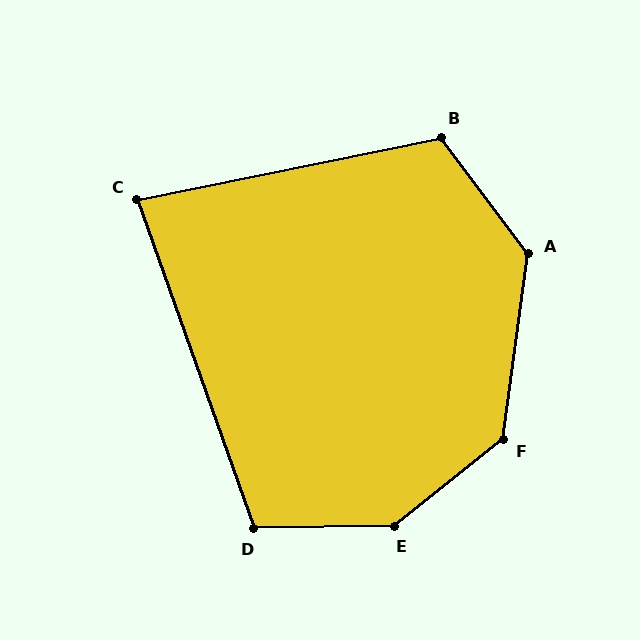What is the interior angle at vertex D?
Approximately 108 degrees (obtuse).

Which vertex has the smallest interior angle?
C, at approximately 82 degrees.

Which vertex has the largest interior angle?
E, at approximately 143 degrees.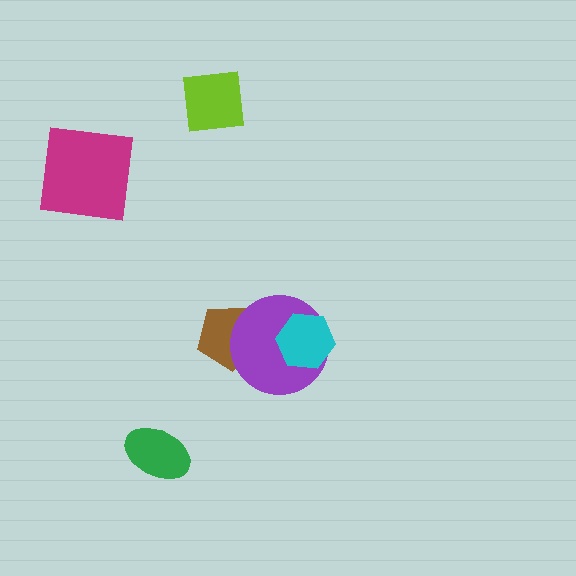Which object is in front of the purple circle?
The cyan hexagon is in front of the purple circle.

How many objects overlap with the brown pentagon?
1 object overlaps with the brown pentagon.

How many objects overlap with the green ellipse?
0 objects overlap with the green ellipse.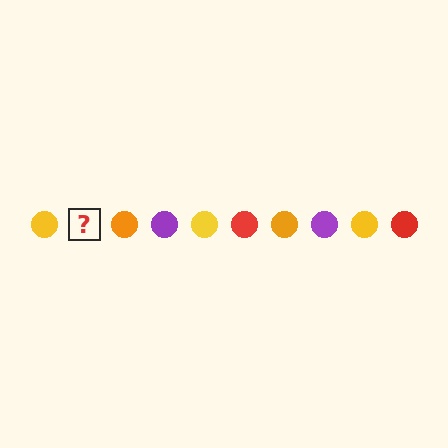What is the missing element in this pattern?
The missing element is a red circle.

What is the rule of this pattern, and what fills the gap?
The rule is that the pattern cycles through yellow, red, orange, purple circles. The gap should be filled with a red circle.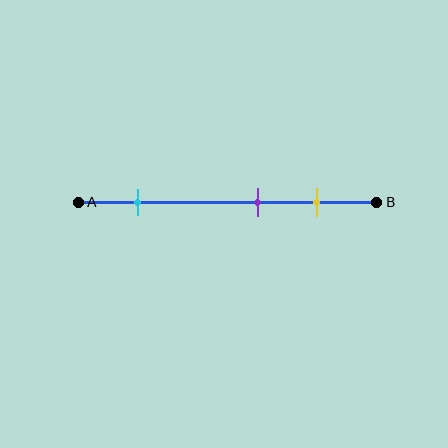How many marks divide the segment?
There are 3 marks dividing the segment.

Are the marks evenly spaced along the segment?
No, the marks are not evenly spaced.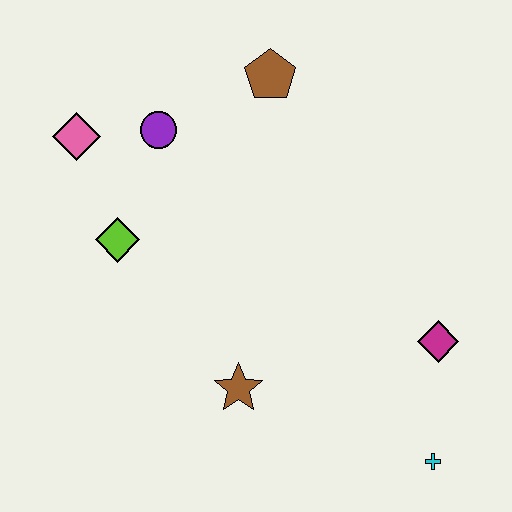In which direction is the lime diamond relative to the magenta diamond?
The lime diamond is to the left of the magenta diamond.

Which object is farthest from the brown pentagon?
The cyan cross is farthest from the brown pentagon.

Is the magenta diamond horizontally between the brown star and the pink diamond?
No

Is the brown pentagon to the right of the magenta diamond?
No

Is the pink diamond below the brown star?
No